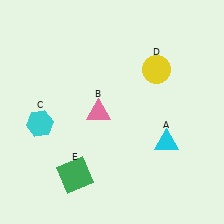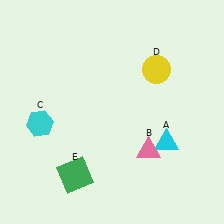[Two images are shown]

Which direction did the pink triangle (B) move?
The pink triangle (B) moved right.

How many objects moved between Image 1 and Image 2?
1 object moved between the two images.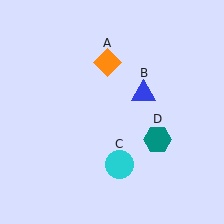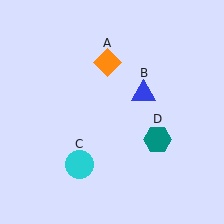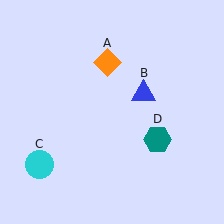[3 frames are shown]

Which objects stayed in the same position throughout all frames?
Orange diamond (object A) and blue triangle (object B) and teal hexagon (object D) remained stationary.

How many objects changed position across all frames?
1 object changed position: cyan circle (object C).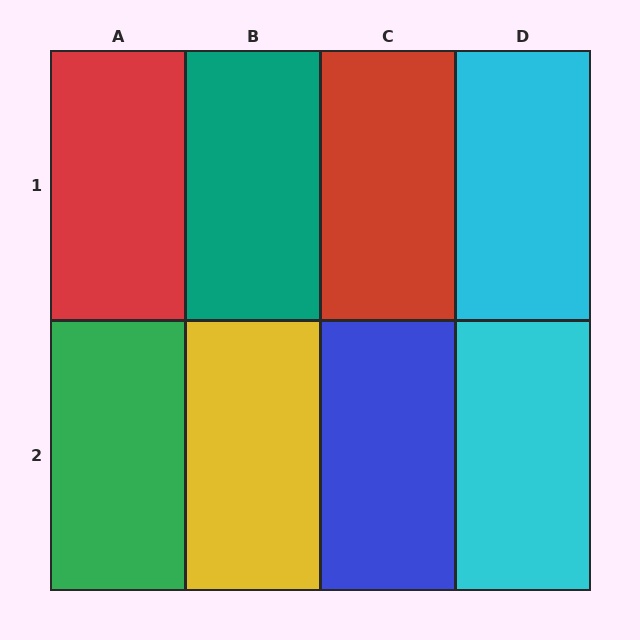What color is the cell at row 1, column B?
Teal.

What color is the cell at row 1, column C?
Red.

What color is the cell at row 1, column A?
Red.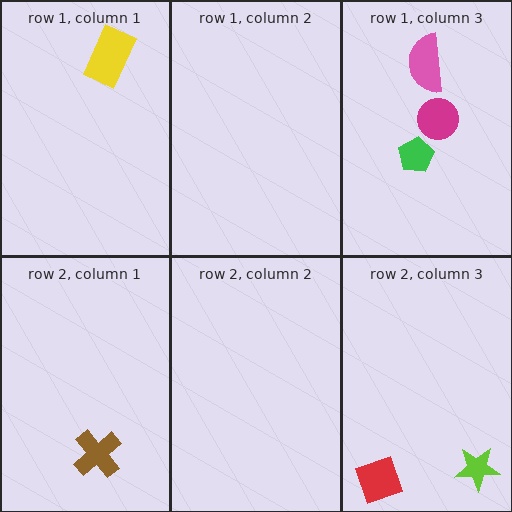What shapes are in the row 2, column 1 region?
The brown cross.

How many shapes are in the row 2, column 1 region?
1.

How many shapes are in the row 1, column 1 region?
1.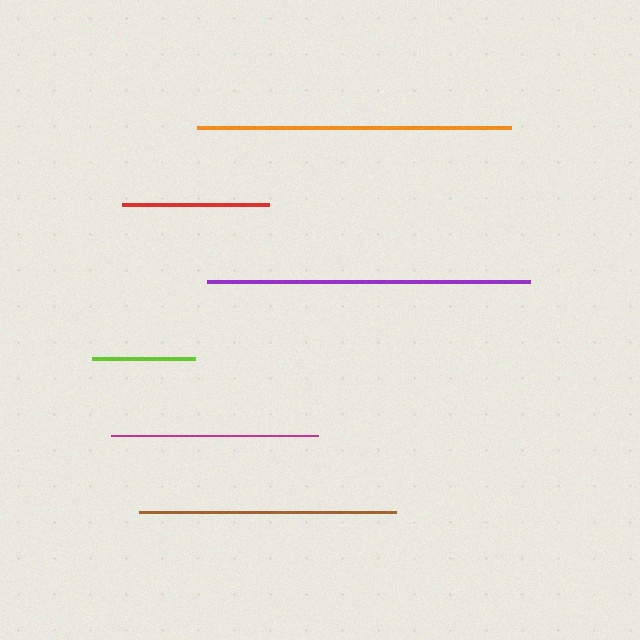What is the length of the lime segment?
The lime segment is approximately 103 pixels long.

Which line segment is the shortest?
The lime line is the shortest at approximately 103 pixels.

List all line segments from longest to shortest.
From longest to shortest: purple, orange, brown, magenta, red, lime.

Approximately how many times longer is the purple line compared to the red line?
The purple line is approximately 2.2 times the length of the red line.